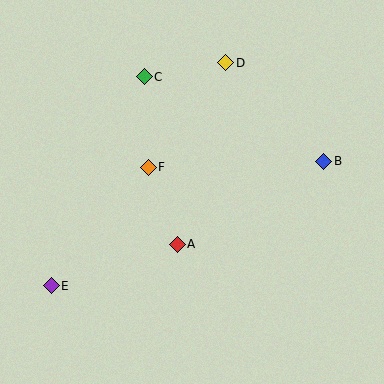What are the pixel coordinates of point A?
Point A is at (177, 244).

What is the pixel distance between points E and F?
The distance between E and F is 153 pixels.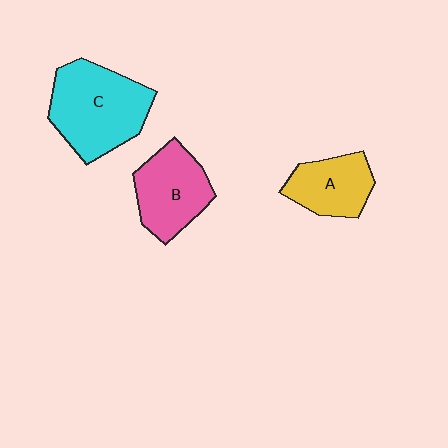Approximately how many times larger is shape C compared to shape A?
Approximately 1.7 times.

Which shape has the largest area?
Shape C (cyan).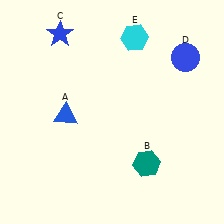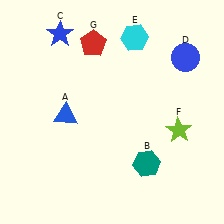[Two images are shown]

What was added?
A lime star (F), a red pentagon (G) were added in Image 2.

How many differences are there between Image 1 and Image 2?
There are 2 differences between the two images.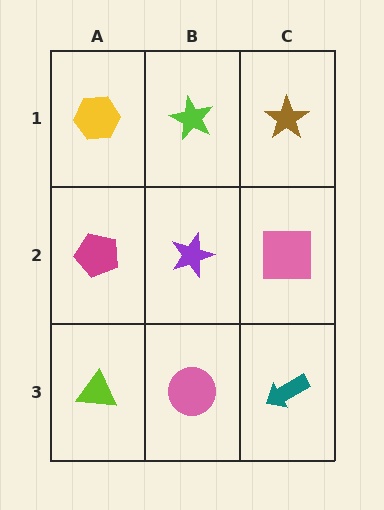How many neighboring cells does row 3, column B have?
3.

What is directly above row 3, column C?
A pink square.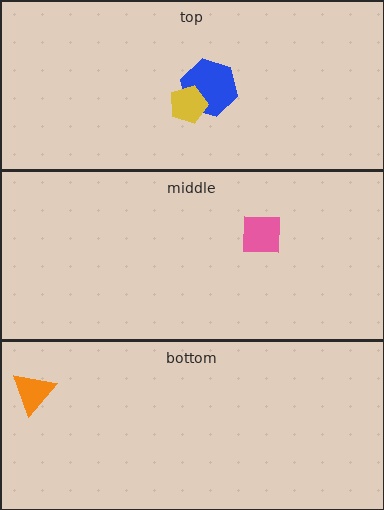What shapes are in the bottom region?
The orange triangle.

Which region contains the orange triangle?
The bottom region.